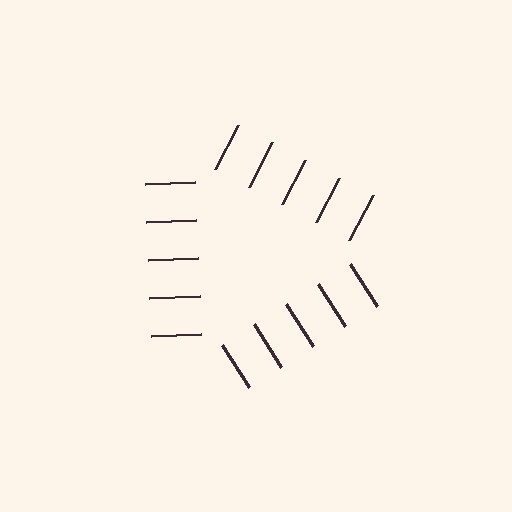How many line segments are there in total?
15 — 5 along each of the 3 edges.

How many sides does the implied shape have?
3 sides — the line-ends trace a triangle.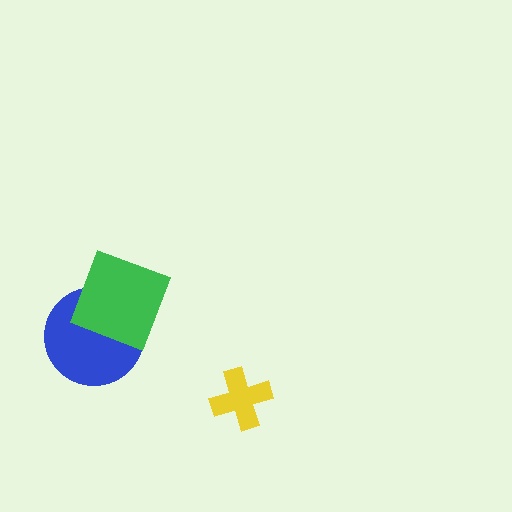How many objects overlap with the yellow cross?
0 objects overlap with the yellow cross.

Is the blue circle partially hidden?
Yes, it is partially covered by another shape.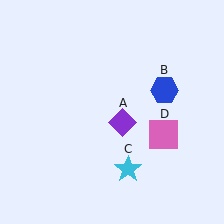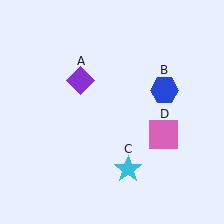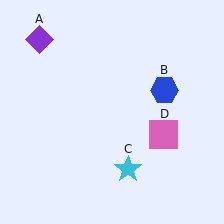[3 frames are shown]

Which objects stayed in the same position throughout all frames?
Blue hexagon (object B) and cyan star (object C) and pink square (object D) remained stationary.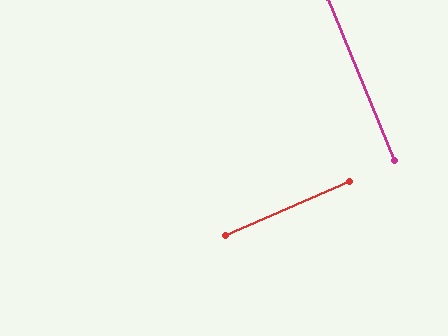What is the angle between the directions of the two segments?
Approximately 89 degrees.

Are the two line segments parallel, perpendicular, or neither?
Perpendicular — they meet at approximately 89°.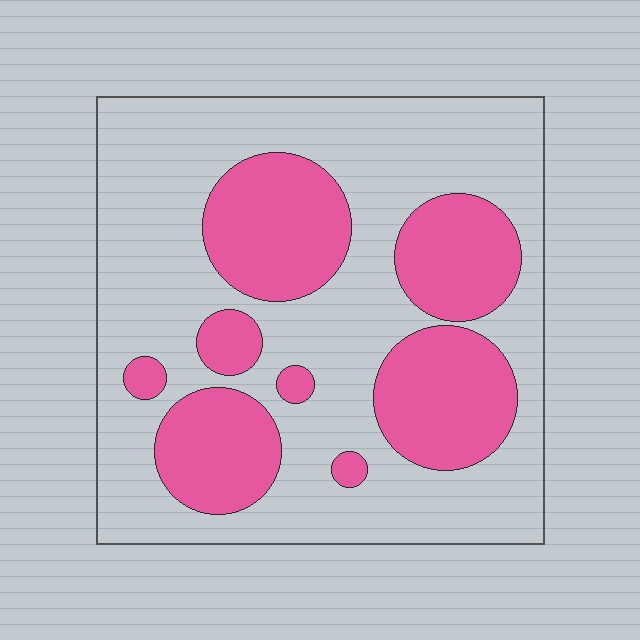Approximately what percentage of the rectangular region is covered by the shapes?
Approximately 35%.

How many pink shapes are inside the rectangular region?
8.